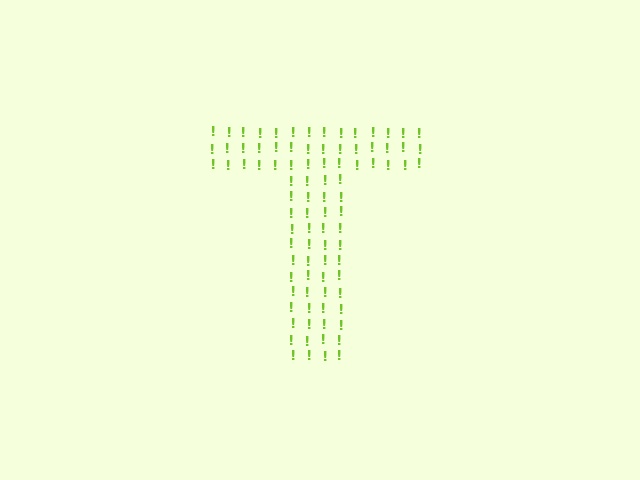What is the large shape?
The large shape is the letter T.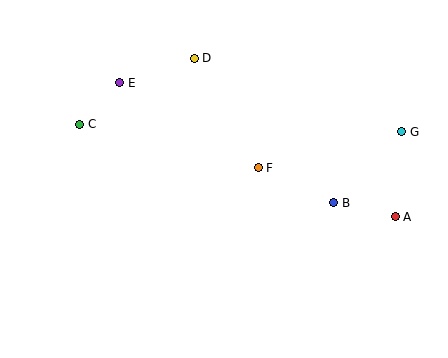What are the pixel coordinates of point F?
Point F is at (258, 168).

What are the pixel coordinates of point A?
Point A is at (395, 217).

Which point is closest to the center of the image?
Point F at (258, 168) is closest to the center.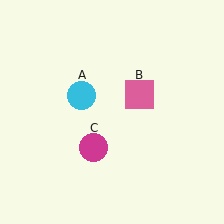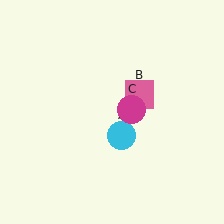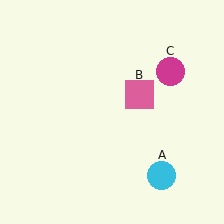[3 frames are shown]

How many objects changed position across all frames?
2 objects changed position: cyan circle (object A), magenta circle (object C).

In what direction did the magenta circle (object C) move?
The magenta circle (object C) moved up and to the right.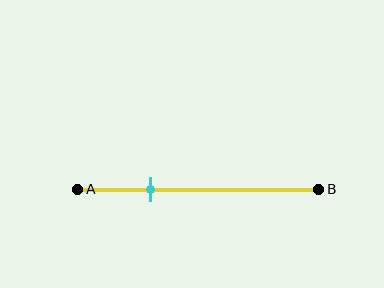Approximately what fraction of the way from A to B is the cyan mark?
The cyan mark is approximately 30% of the way from A to B.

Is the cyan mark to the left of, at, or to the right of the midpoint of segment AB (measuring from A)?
The cyan mark is to the left of the midpoint of segment AB.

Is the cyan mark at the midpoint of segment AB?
No, the mark is at about 30% from A, not at the 50% midpoint.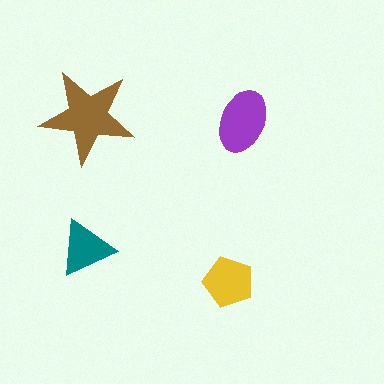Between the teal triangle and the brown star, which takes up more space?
The brown star.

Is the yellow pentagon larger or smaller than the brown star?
Smaller.